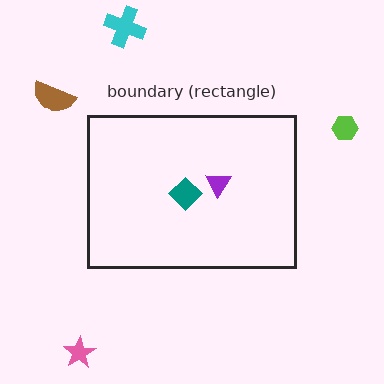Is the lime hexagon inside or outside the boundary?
Outside.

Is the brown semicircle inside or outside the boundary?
Outside.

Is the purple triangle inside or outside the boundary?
Inside.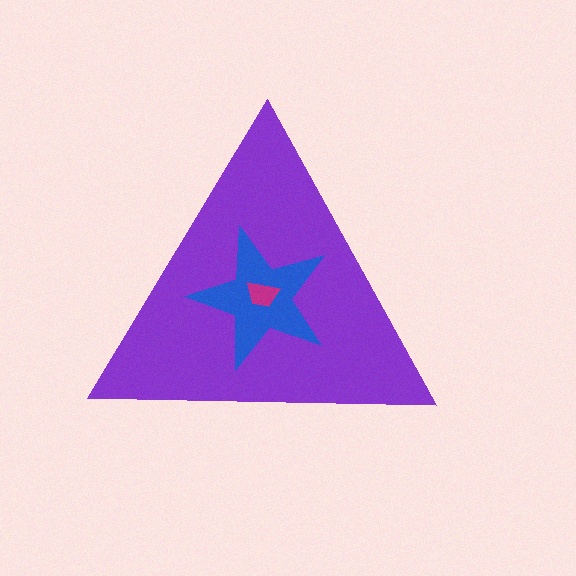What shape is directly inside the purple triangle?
The blue star.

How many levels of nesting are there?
3.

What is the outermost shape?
The purple triangle.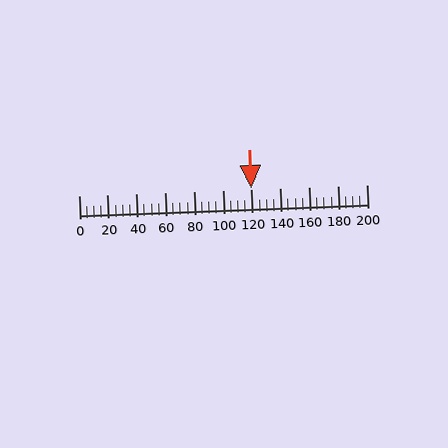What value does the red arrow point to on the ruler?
The red arrow points to approximately 120.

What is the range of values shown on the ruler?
The ruler shows values from 0 to 200.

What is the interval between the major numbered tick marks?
The major tick marks are spaced 20 units apart.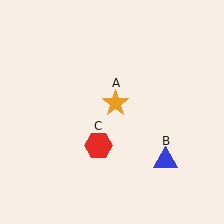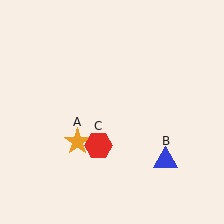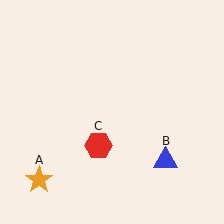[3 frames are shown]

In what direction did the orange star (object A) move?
The orange star (object A) moved down and to the left.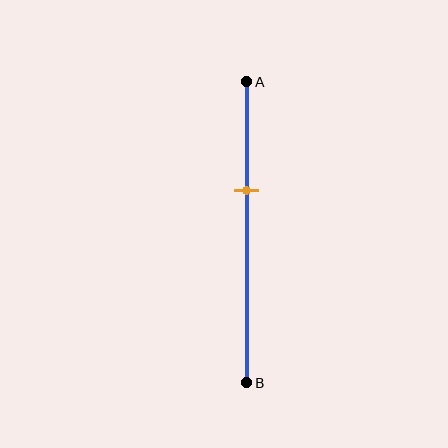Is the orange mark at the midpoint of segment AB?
No, the mark is at about 35% from A, not at the 50% midpoint.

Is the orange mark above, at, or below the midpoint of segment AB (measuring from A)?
The orange mark is above the midpoint of segment AB.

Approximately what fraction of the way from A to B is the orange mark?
The orange mark is approximately 35% of the way from A to B.